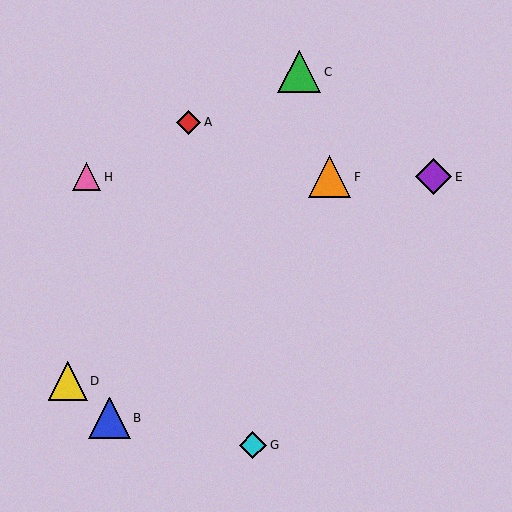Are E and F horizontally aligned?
Yes, both are at y≈177.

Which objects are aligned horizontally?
Objects E, F, H are aligned horizontally.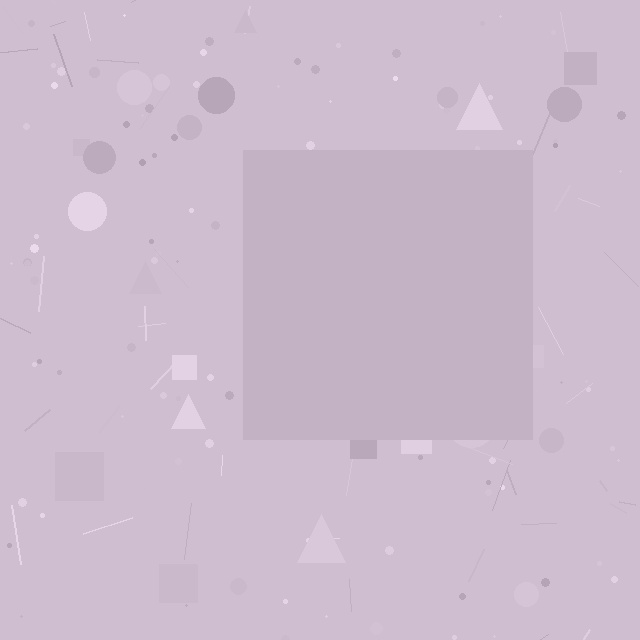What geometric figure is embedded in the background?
A square is embedded in the background.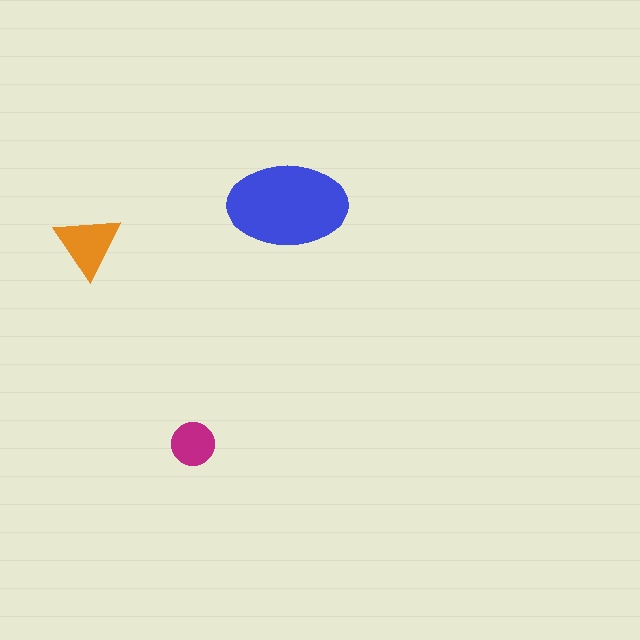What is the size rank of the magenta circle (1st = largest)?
3rd.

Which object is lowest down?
The magenta circle is bottommost.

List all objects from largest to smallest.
The blue ellipse, the orange triangle, the magenta circle.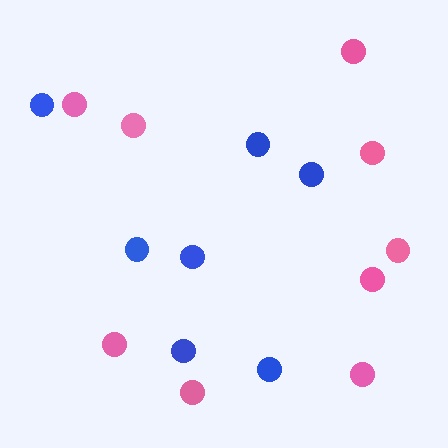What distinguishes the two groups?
There are 2 groups: one group of pink circles (9) and one group of blue circles (7).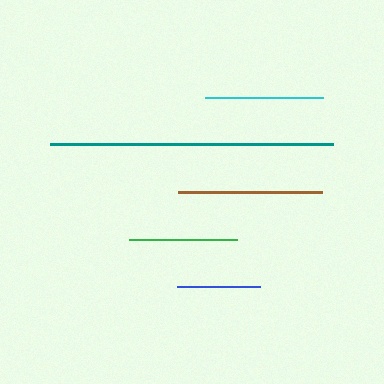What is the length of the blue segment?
The blue segment is approximately 83 pixels long.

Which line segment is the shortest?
The blue line is the shortest at approximately 83 pixels.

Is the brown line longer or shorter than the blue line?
The brown line is longer than the blue line.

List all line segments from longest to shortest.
From longest to shortest: teal, brown, cyan, green, blue.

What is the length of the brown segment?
The brown segment is approximately 145 pixels long.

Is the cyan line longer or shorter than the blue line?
The cyan line is longer than the blue line.